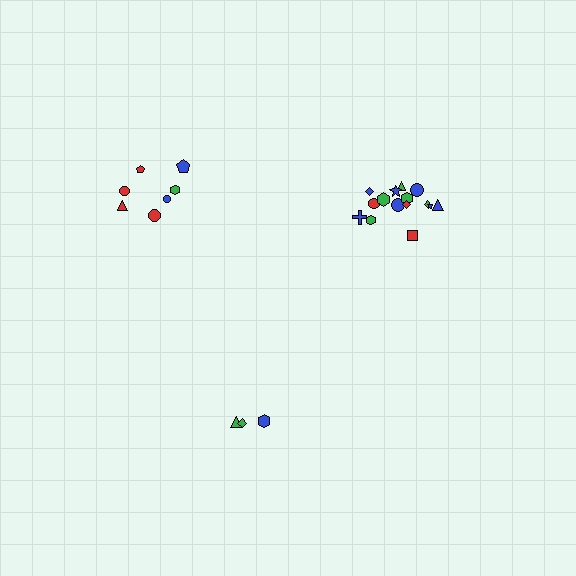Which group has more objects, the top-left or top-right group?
The top-right group.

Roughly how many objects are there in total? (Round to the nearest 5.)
Roughly 25 objects in total.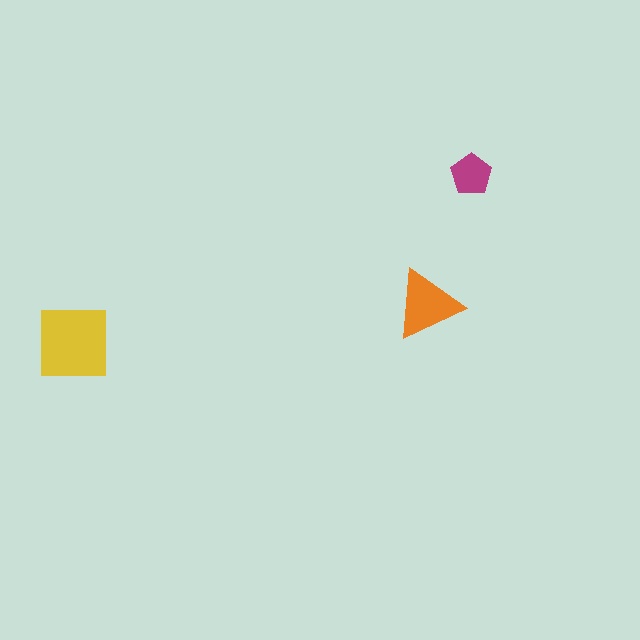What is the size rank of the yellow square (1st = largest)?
1st.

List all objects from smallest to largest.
The magenta pentagon, the orange triangle, the yellow square.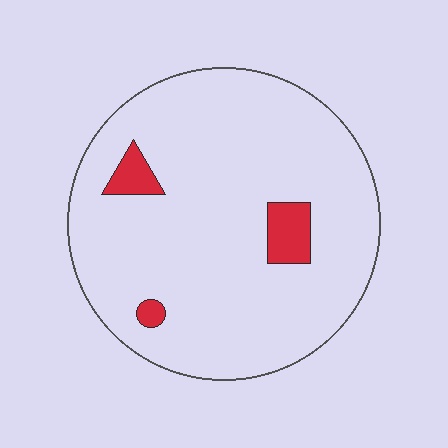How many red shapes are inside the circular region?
3.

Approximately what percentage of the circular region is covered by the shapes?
Approximately 5%.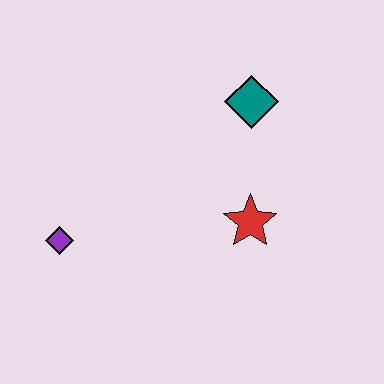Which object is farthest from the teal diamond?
The purple diamond is farthest from the teal diamond.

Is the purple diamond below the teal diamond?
Yes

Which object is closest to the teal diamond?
The red star is closest to the teal diamond.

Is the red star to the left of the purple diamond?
No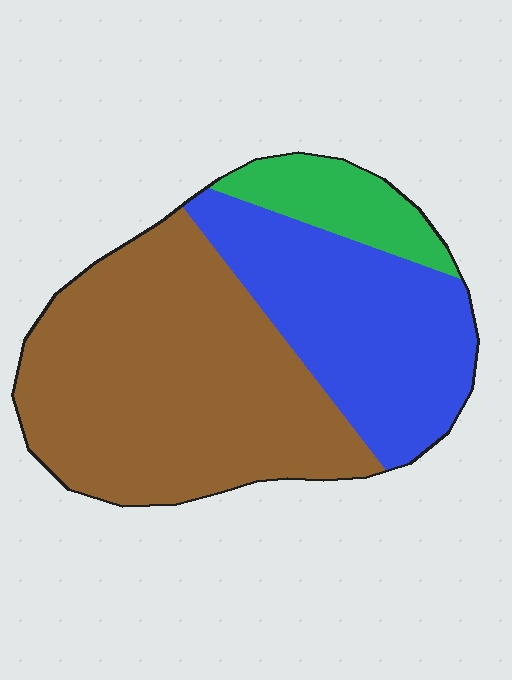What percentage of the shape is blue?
Blue covers around 35% of the shape.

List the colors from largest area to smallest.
From largest to smallest: brown, blue, green.